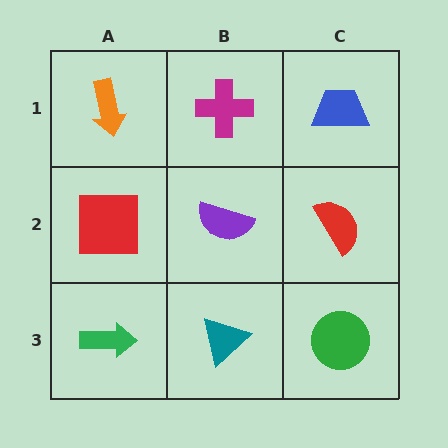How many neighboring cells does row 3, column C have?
2.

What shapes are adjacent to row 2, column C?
A blue trapezoid (row 1, column C), a green circle (row 3, column C), a purple semicircle (row 2, column B).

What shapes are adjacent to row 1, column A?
A red square (row 2, column A), a magenta cross (row 1, column B).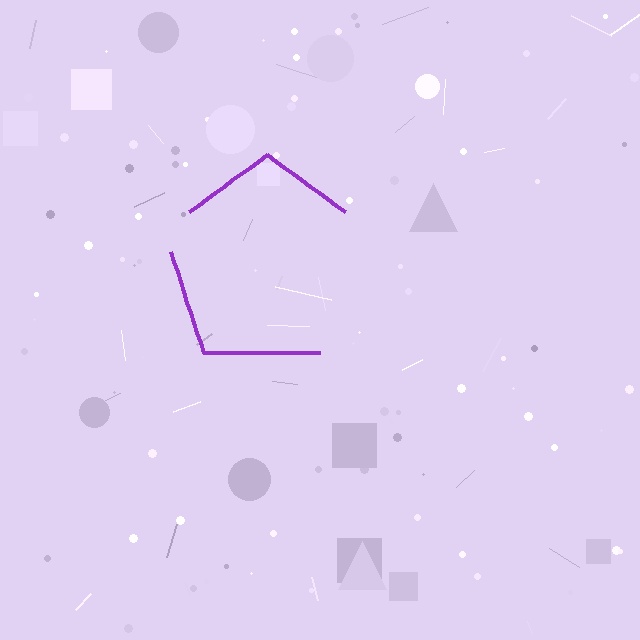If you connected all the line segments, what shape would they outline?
They would outline a pentagon.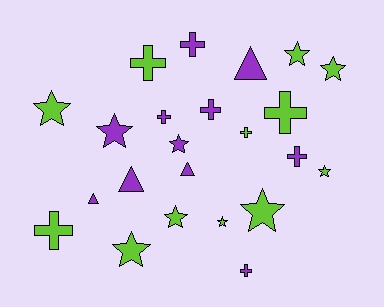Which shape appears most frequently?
Star, with 10 objects.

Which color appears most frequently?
Lime, with 12 objects.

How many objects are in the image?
There are 23 objects.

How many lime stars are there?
There are 8 lime stars.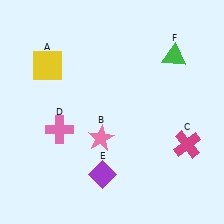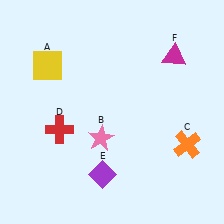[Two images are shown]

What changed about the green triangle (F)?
In Image 1, F is green. In Image 2, it changed to magenta.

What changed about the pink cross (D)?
In Image 1, D is pink. In Image 2, it changed to red.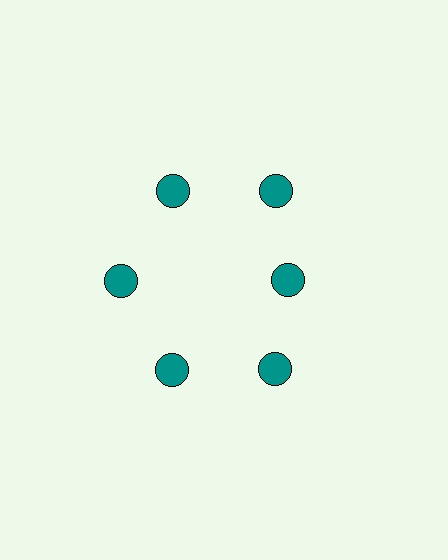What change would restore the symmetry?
The symmetry would be restored by moving it outward, back onto the ring so that all 6 circles sit at equal angles and equal distance from the center.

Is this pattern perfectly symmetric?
No. The 6 teal circles are arranged in a ring, but one element near the 3 o'clock position is pulled inward toward the center, breaking the 6-fold rotational symmetry.